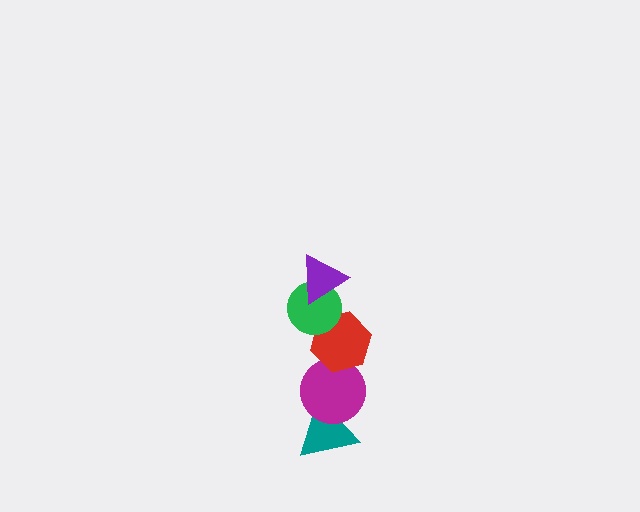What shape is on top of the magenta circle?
The red hexagon is on top of the magenta circle.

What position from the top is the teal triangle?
The teal triangle is 5th from the top.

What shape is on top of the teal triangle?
The magenta circle is on top of the teal triangle.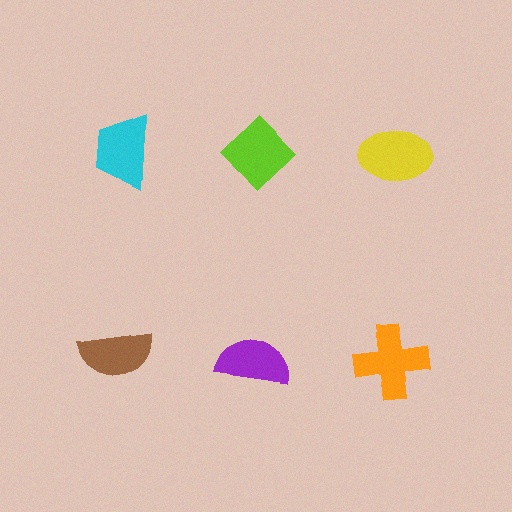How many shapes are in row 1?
3 shapes.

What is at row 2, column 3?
An orange cross.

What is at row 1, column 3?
A yellow ellipse.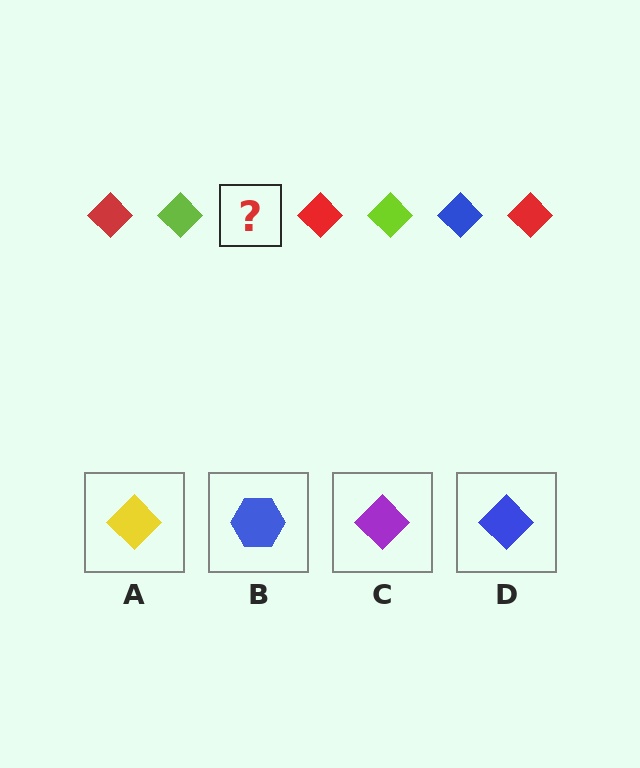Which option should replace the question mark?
Option D.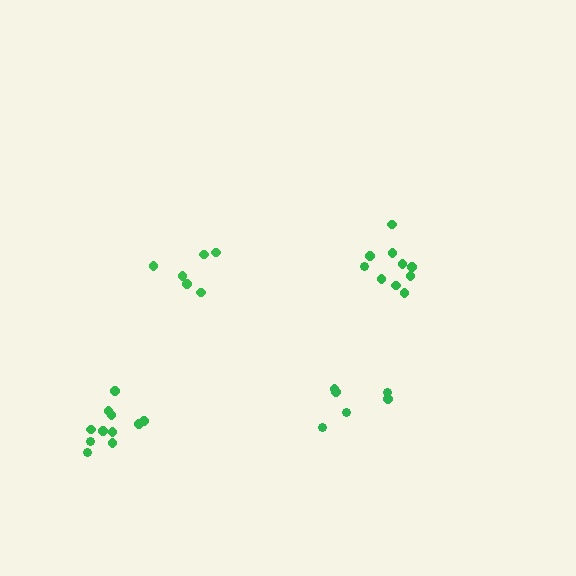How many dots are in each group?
Group 1: 6 dots, Group 2: 6 dots, Group 3: 11 dots, Group 4: 10 dots (33 total).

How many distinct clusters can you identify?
There are 4 distinct clusters.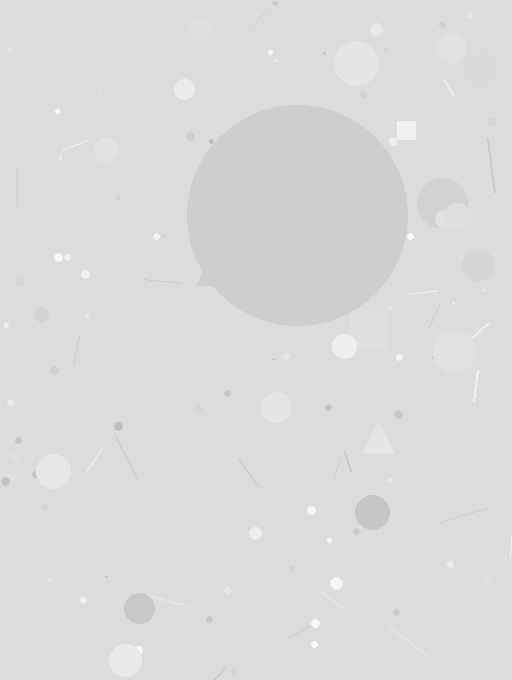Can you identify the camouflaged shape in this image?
The camouflaged shape is a circle.